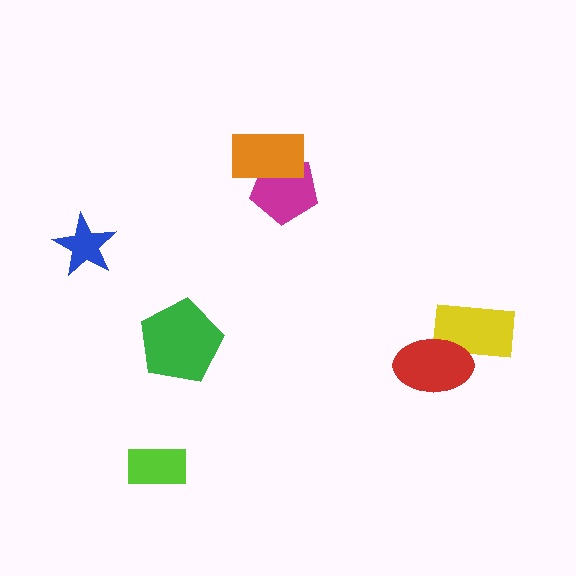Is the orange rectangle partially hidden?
No, no other shape covers it.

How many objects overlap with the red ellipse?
1 object overlaps with the red ellipse.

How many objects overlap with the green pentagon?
0 objects overlap with the green pentagon.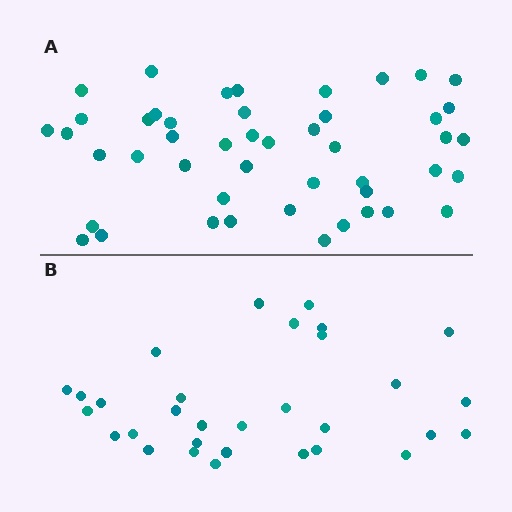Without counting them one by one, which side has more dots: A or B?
Region A (the top region) has more dots.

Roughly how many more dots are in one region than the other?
Region A has approximately 15 more dots than region B.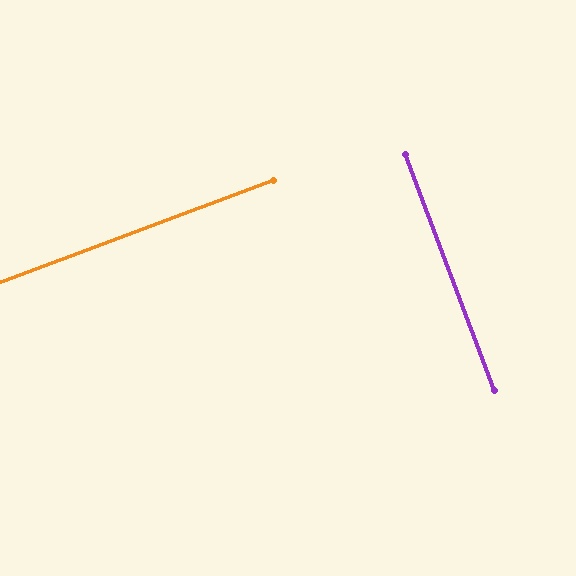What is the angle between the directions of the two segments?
Approximately 90 degrees.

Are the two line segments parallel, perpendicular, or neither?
Perpendicular — they meet at approximately 90°.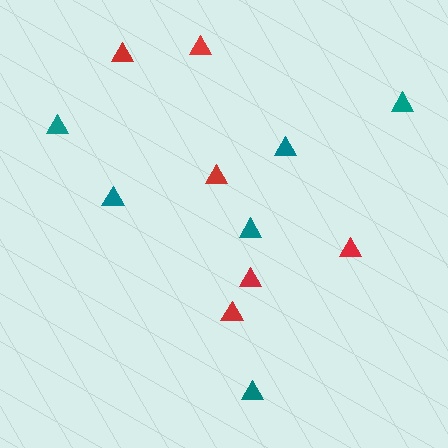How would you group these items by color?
There are 2 groups: one group of red triangles (6) and one group of teal triangles (6).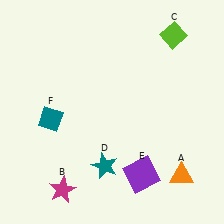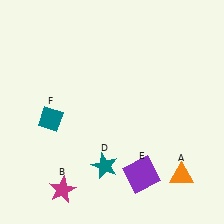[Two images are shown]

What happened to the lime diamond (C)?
The lime diamond (C) was removed in Image 2. It was in the top-right area of Image 1.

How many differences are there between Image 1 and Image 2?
There is 1 difference between the two images.